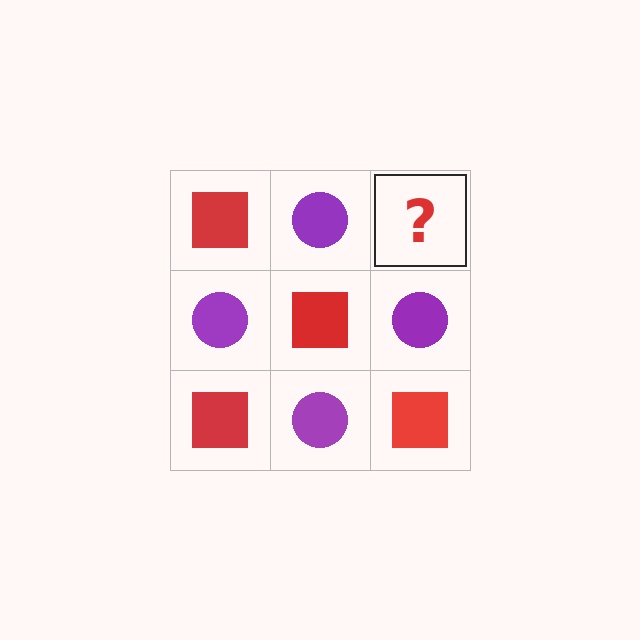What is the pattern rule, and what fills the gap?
The rule is that it alternates red square and purple circle in a checkerboard pattern. The gap should be filled with a red square.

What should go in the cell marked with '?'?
The missing cell should contain a red square.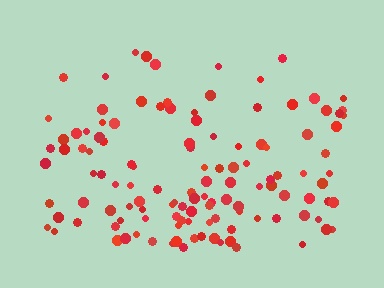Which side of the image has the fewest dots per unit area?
The top.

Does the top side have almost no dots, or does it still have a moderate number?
Still a moderate number, just noticeably fewer than the bottom.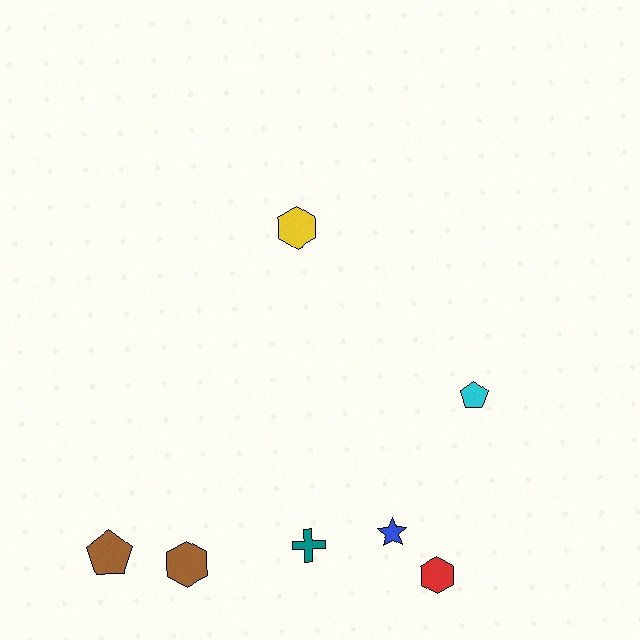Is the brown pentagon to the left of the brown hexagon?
Yes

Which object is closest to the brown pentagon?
The brown hexagon is closest to the brown pentagon.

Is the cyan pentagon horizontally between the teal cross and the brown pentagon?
No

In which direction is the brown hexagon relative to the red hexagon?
The brown hexagon is to the left of the red hexagon.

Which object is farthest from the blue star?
The yellow hexagon is farthest from the blue star.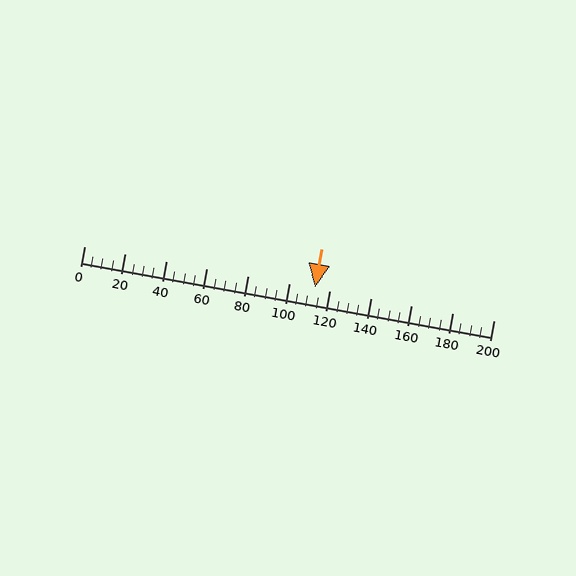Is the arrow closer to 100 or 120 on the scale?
The arrow is closer to 120.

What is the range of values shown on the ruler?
The ruler shows values from 0 to 200.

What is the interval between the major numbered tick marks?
The major tick marks are spaced 20 units apart.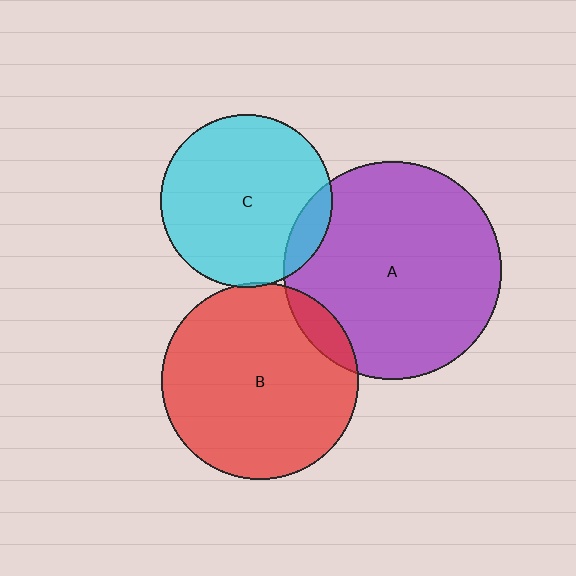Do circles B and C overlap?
Yes.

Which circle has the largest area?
Circle A (purple).